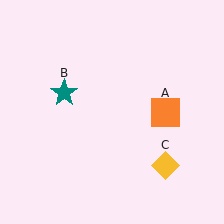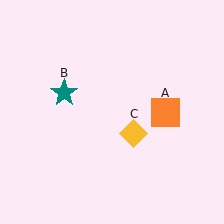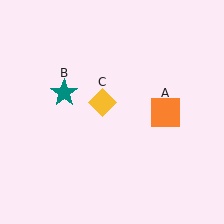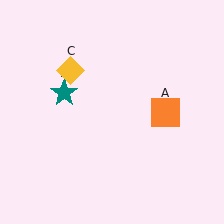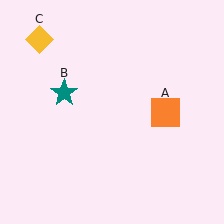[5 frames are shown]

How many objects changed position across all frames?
1 object changed position: yellow diamond (object C).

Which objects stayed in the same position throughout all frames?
Orange square (object A) and teal star (object B) remained stationary.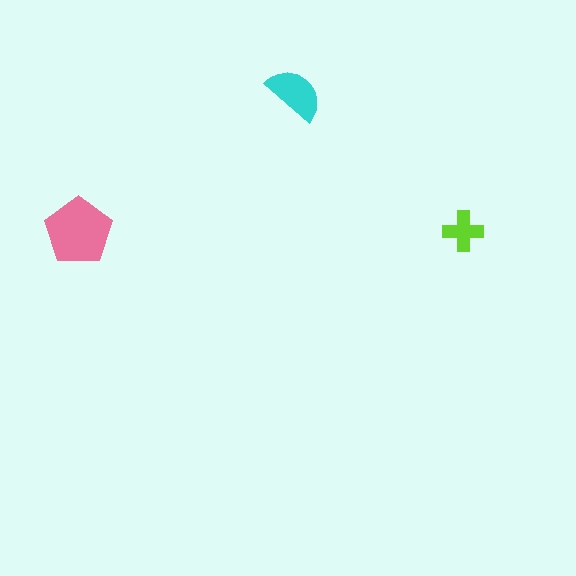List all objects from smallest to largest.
The lime cross, the cyan semicircle, the pink pentagon.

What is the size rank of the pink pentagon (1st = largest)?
1st.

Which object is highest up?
The cyan semicircle is topmost.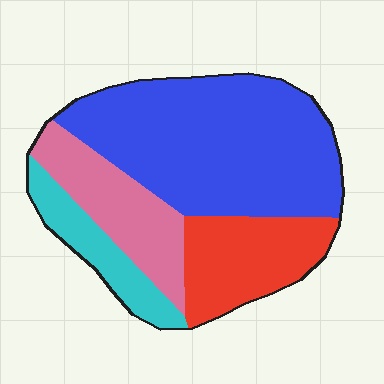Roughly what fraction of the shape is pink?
Pink covers roughly 20% of the shape.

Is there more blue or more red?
Blue.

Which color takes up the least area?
Cyan, at roughly 10%.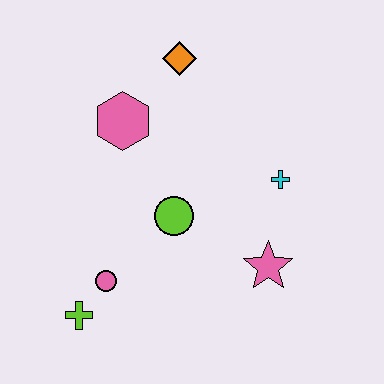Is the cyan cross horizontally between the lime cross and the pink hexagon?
No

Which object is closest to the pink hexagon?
The orange diamond is closest to the pink hexagon.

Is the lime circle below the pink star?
No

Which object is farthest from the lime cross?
The orange diamond is farthest from the lime cross.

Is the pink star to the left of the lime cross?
No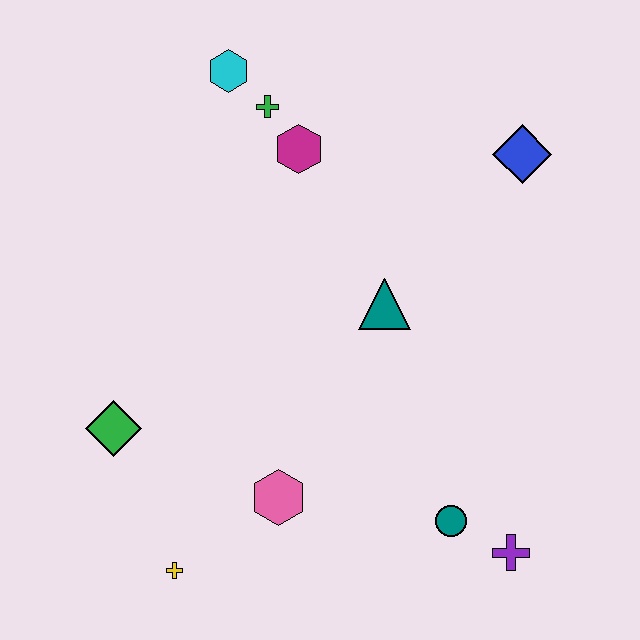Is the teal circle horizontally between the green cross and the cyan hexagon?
No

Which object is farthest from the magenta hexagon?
The purple cross is farthest from the magenta hexagon.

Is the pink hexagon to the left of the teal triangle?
Yes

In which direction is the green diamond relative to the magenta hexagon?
The green diamond is below the magenta hexagon.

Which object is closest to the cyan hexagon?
The green cross is closest to the cyan hexagon.